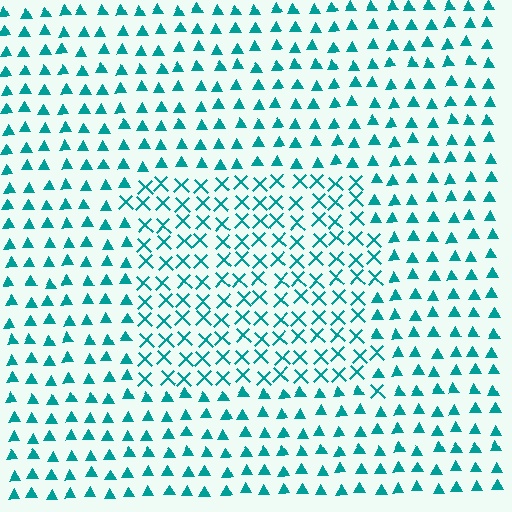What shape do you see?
I see a rectangle.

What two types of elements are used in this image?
The image uses X marks inside the rectangle region and triangles outside it.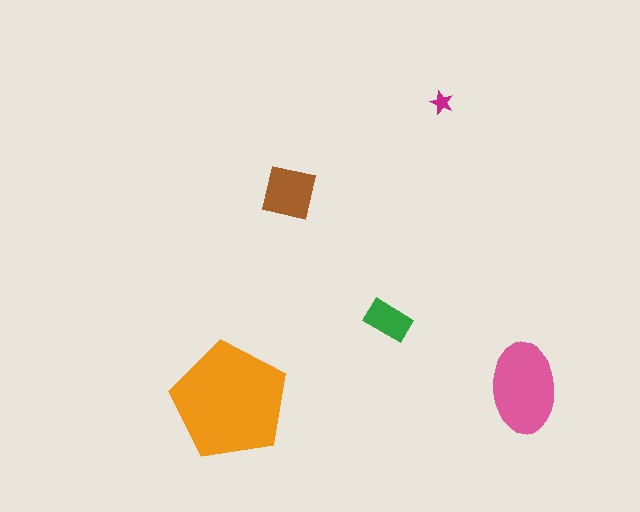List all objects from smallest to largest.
The magenta star, the green rectangle, the brown square, the pink ellipse, the orange pentagon.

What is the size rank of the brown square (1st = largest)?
3rd.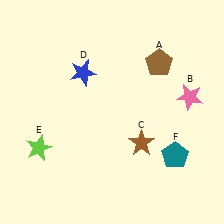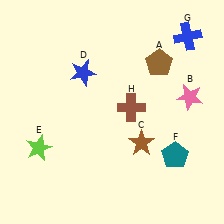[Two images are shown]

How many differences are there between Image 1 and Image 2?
There are 2 differences between the two images.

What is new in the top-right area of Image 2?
A brown cross (H) was added in the top-right area of Image 2.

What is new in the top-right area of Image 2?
A blue cross (G) was added in the top-right area of Image 2.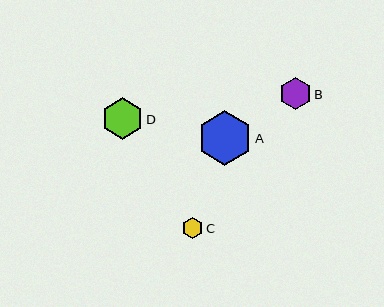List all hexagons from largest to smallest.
From largest to smallest: A, D, B, C.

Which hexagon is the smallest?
Hexagon C is the smallest with a size of approximately 21 pixels.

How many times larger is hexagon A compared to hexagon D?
Hexagon A is approximately 1.3 times the size of hexagon D.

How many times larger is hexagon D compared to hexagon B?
Hexagon D is approximately 1.3 times the size of hexagon B.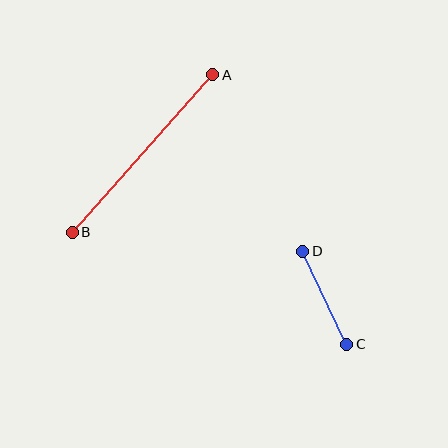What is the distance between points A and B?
The distance is approximately 211 pixels.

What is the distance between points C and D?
The distance is approximately 103 pixels.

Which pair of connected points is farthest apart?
Points A and B are farthest apart.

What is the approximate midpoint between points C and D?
The midpoint is at approximately (325, 298) pixels.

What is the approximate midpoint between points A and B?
The midpoint is at approximately (143, 154) pixels.